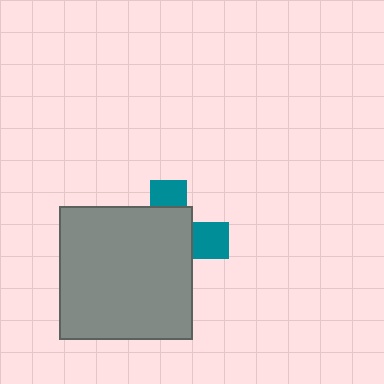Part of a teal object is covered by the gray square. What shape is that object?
It is a cross.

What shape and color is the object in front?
The object in front is a gray square.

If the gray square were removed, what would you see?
You would see the complete teal cross.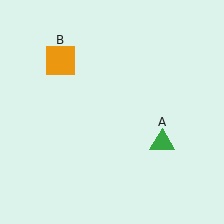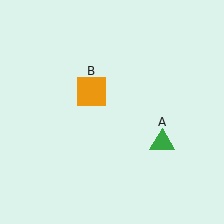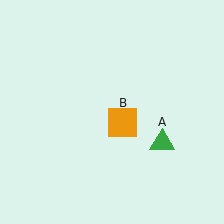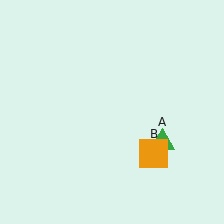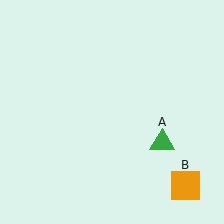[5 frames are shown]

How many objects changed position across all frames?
1 object changed position: orange square (object B).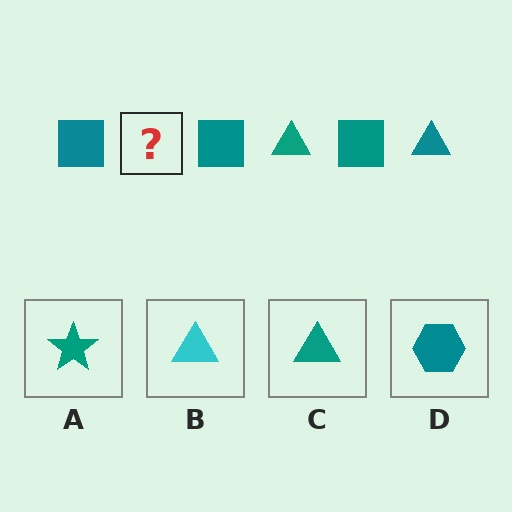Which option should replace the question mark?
Option C.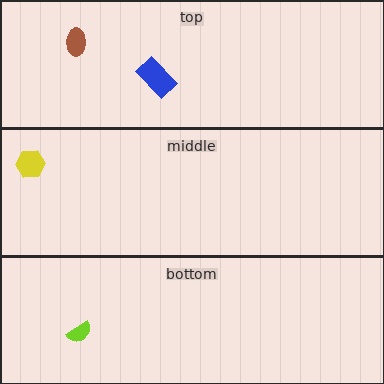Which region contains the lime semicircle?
The bottom region.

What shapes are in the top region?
The brown ellipse, the blue rectangle.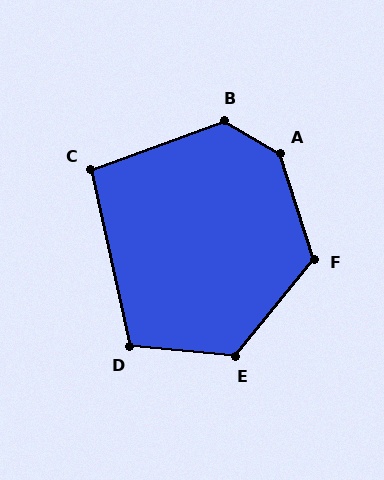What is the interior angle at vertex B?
Approximately 130 degrees (obtuse).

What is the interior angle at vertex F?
Approximately 123 degrees (obtuse).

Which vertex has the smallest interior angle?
C, at approximately 98 degrees.